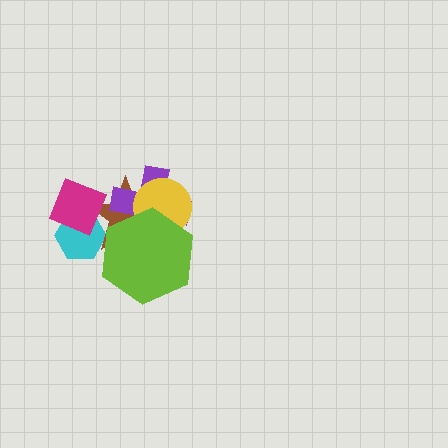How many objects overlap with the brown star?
5 objects overlap with the brown star.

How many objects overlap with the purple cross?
3 objects overlap with the purple cross.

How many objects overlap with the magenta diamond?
2 objects overlap with the magenta diamond.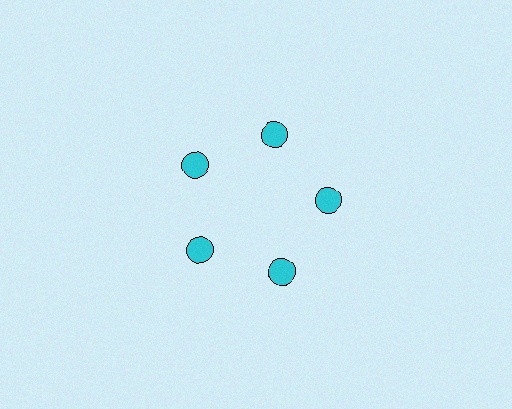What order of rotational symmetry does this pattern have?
This pattern has 5-fold rotational symmetry.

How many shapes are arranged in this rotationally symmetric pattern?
There are 5 shapes, arranged in 5 groups of 1.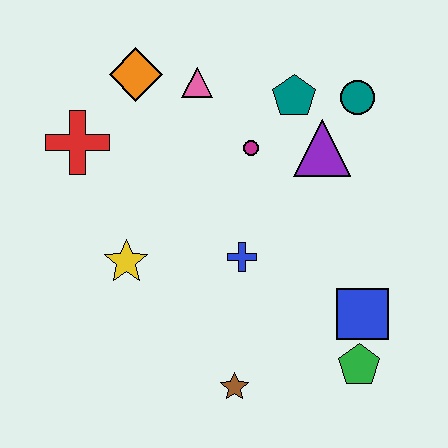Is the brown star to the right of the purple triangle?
No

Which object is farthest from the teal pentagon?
The brown star is farthest from the teal pentagon.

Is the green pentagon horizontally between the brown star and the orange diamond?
No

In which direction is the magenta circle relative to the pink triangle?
The magenta circle is below the pink triangle.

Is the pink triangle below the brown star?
No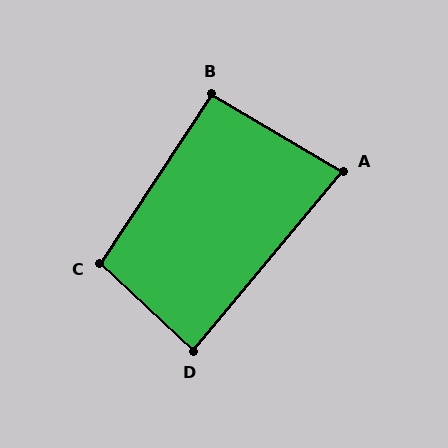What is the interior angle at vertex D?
Approximately 87 degrees (approximately right).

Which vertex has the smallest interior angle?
A, at approximately 81 degrees.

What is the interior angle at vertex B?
Approximately 93 degrees (approximately right).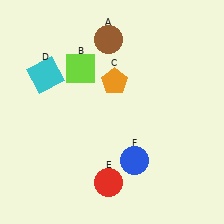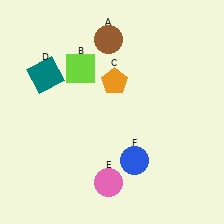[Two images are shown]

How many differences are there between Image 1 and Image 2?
There are 2 differences between the two images.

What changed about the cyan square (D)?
In Image 1, D is cyan. In Image 2, it changed to teal.